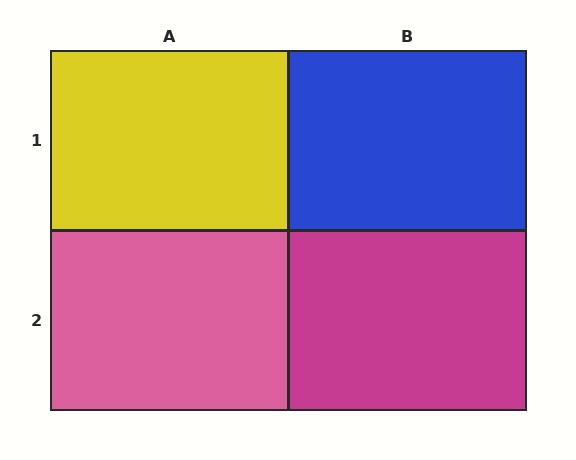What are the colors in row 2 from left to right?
Pink, magenta.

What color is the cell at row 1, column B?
Blue.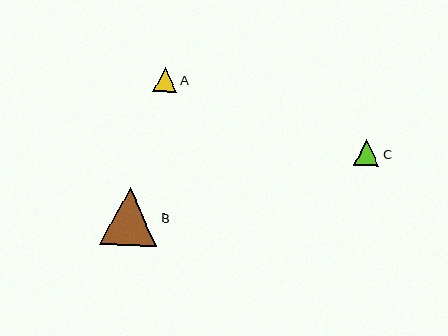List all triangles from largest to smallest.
From largest to smallest: B, C, A.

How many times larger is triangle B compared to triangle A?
Triangle B is approximately 2.4 times the size of triangle A.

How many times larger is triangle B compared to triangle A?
Triangle B is approximately 2.4 times the size of triangle A.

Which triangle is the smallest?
Triangle A is the smallest with a size of approximately 24 pixels.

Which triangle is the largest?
Triangle B is the largest with a size of approximately 58 pixels.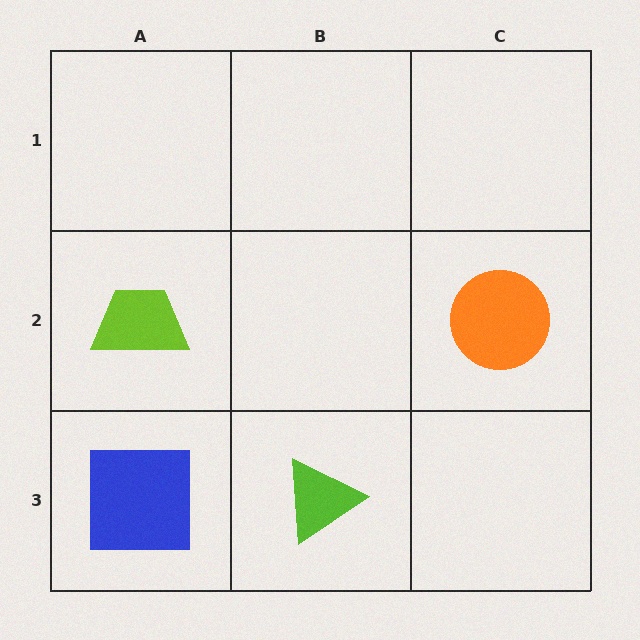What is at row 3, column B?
A lime triangle.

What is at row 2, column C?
An orange circle.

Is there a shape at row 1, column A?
No, that cell is empty.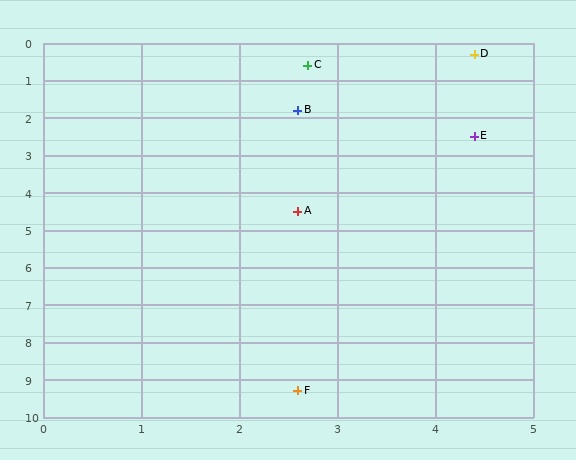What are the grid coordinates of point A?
Point A is at approximately (2.6, 4.5).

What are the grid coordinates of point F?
Point F is at approximately (2.6, 9.3).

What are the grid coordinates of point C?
Point C is at approximately (2.7, 0.6).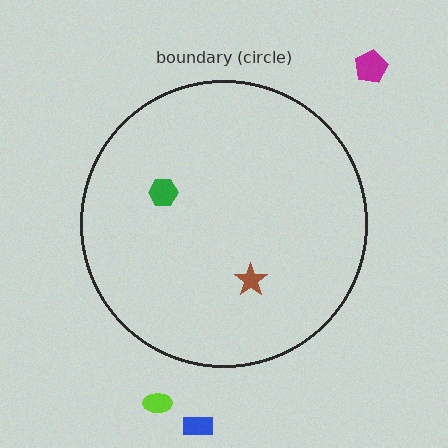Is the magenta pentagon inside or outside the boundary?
Outside.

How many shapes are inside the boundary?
2 inside, 3 outside.